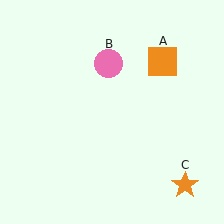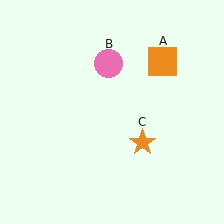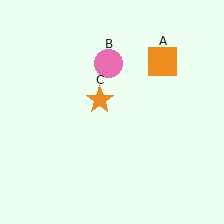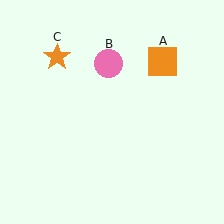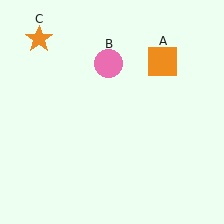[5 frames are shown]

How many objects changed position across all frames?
1 object changed position: orange star (object C).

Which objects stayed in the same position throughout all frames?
Orange square (object A) and pink circle (object B) remained stationary.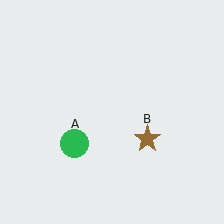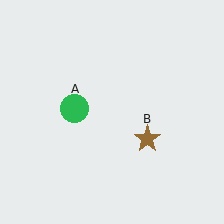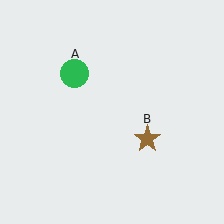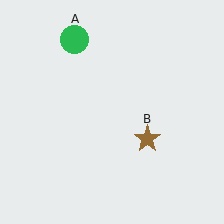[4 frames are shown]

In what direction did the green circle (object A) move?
The green circle (object A) moved up.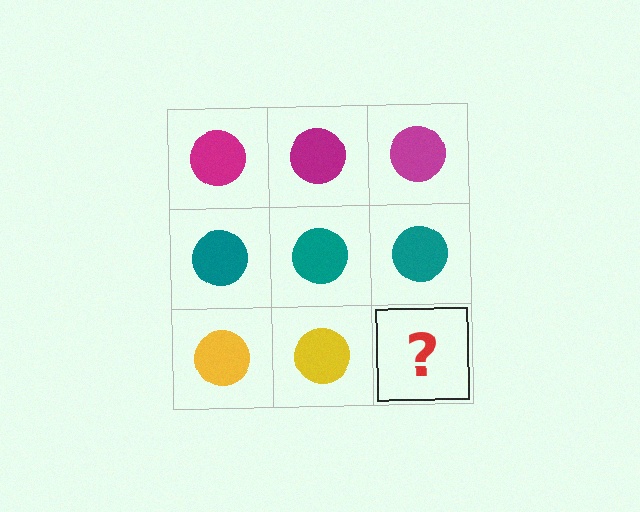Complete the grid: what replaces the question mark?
The question mark should be replaced with a yellow circle.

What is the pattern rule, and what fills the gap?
The rule is that each row has a consistent color. The gap should be filled with a yellow circle.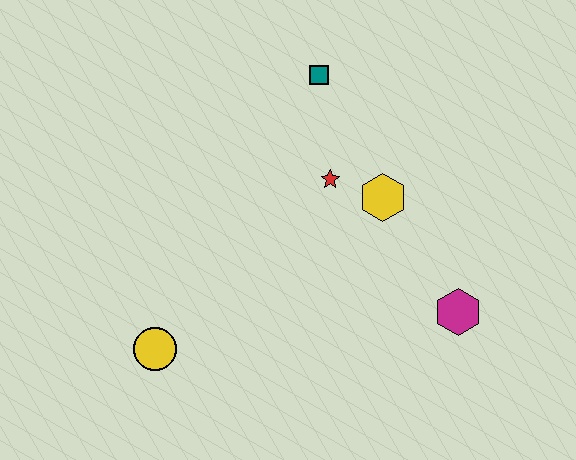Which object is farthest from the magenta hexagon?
The yellow circle is farthest from the magenta hexagon.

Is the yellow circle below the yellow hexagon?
Yes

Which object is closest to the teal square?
The red star is closest to the teal square.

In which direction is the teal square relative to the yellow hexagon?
The teal square is above the yellow hexagon.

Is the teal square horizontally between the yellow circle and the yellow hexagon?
Yes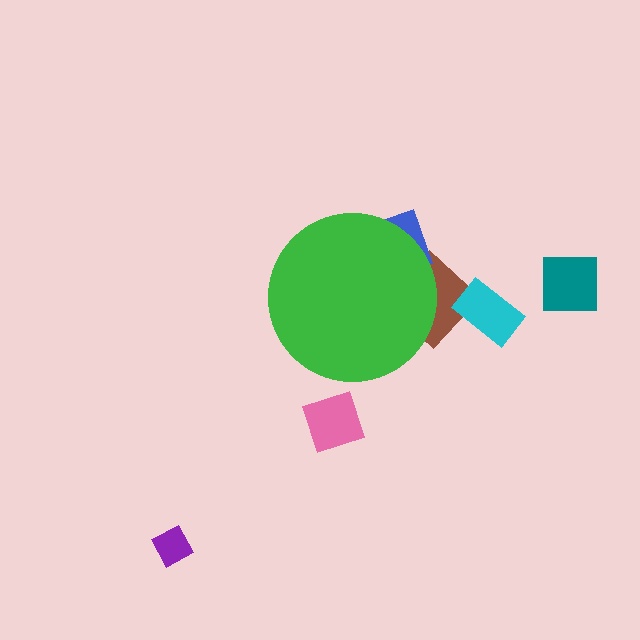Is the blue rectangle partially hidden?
Yes, the blue rectangle is partially hidden behind the green circle.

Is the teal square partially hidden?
No, the teal square is fully visible.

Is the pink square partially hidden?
No, the pink square is fully visible.